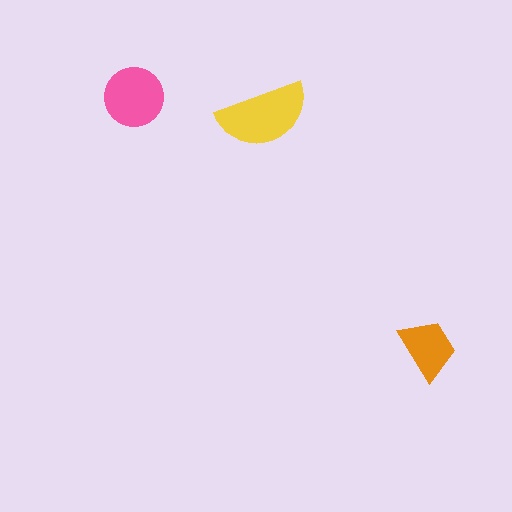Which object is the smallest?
The orange trapezoid.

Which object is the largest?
The yellow semicircle.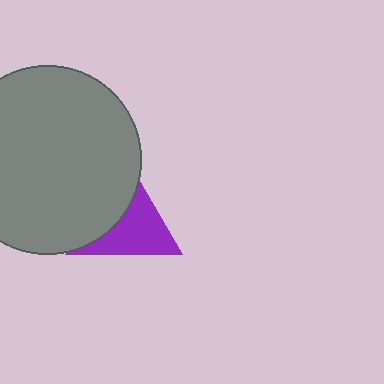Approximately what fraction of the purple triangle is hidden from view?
Roughly 44% of the purple triangle is hidden behind the gray circle.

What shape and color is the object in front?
The object in front is a gray circle.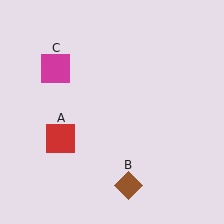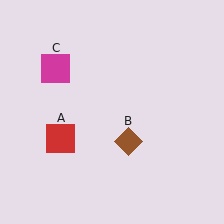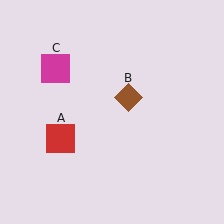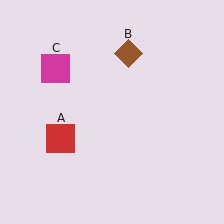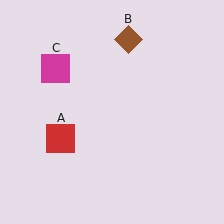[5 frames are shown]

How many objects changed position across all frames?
1 object changed position: brown diamond (object B).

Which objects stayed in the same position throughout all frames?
Red square (object A) and magenta square (object C) remained stationary.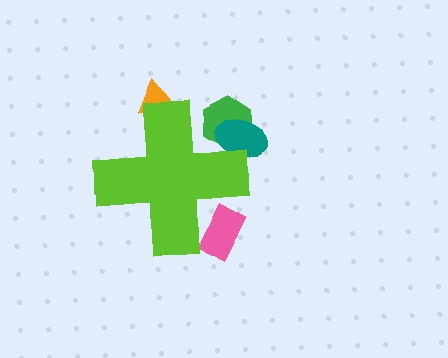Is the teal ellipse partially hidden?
Yes, the teal ellipse is partially hidden behind the lime cross.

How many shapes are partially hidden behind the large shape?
4 shapes are partially hidden.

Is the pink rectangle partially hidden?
Yes, the pink rectangle is partially hidden behind the lime cross.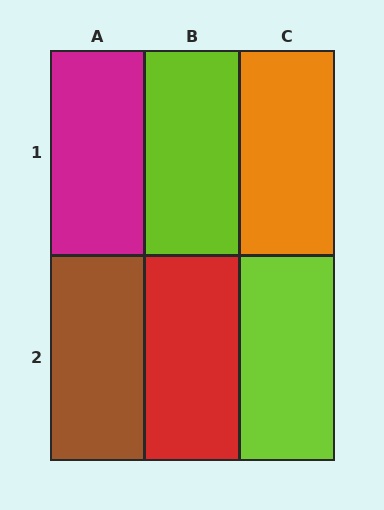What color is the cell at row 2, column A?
Brown.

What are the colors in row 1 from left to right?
Magenta, lime, orange.